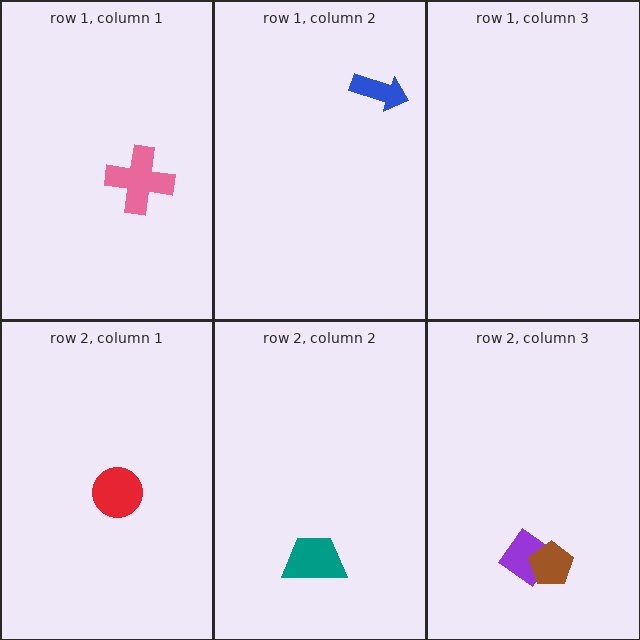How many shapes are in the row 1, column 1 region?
1.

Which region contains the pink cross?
The row 1, column 1 region.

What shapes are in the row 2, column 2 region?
The teal trapezoid.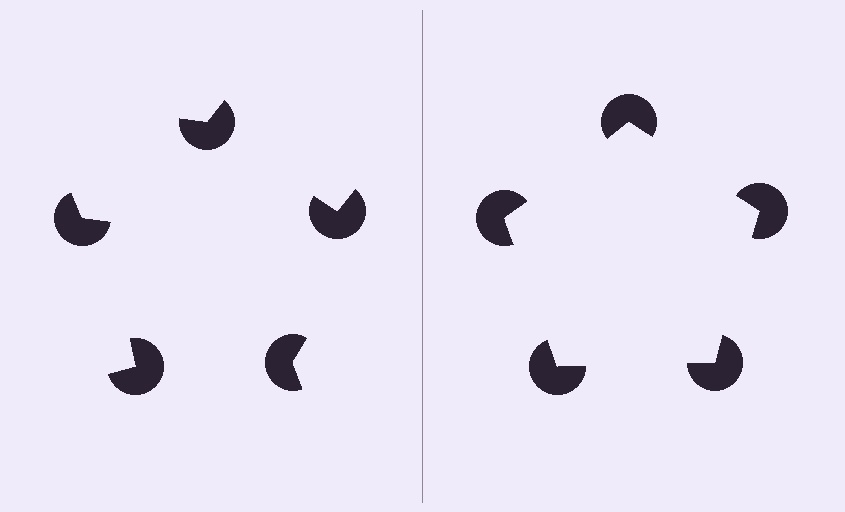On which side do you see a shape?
An illusory pentagon appears on the right side. On the left side the wedge cuts are rotated, so no coherent shape forms.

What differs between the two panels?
The pac-man discs are positioned identically on both sides; only the wedge orientations differ. On the right they align to a pentagon; on the left they are misaligned.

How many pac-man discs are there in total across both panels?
10 — 5 on each side.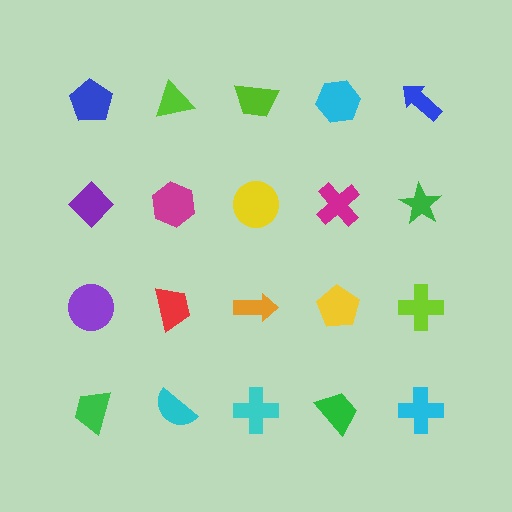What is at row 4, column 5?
A cyan cross.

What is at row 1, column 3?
A lime trapezoid.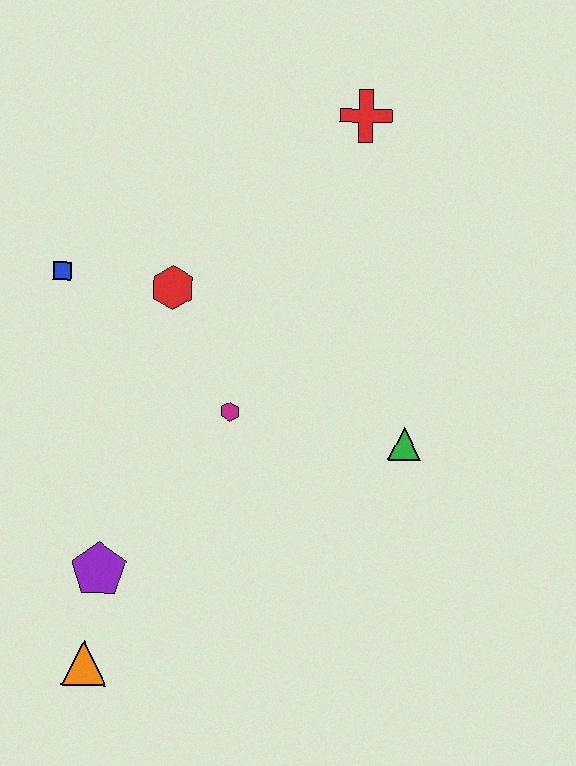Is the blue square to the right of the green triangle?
No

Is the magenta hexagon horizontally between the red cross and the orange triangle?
Yes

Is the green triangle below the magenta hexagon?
Yes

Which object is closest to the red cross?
The red hexagon is closest to the red cross.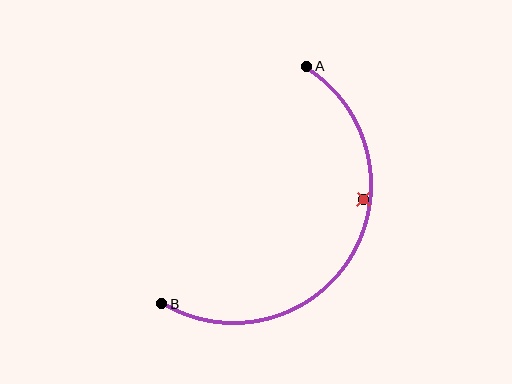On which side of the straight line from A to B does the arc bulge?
The arc bulges to the right of the straight line connecting A and B.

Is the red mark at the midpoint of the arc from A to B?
No — the red mark does not lie on the arc at all. It sits slightly inside the curve.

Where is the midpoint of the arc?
The arc midpoint is the point on the curve farthest from the straight line joining A and B. It sits to the right of that line.